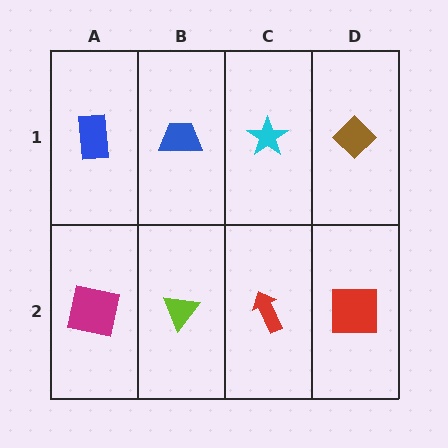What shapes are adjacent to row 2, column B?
A blue trapezoid (row 1, column B), a magenta square (row 2, column A), a red arrow (row 2, column C).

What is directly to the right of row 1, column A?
A blue trapezoid.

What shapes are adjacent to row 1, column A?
A magenta square (row 2, column A), a blue trapezoid (row 1, column B).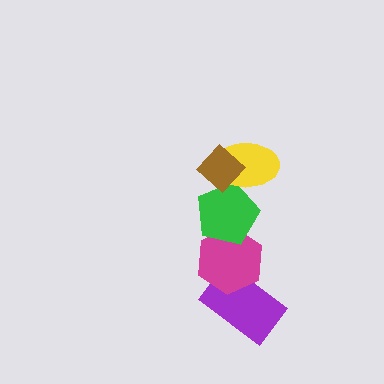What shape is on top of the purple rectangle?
The magenta hexagon is on top of the purple rectangle.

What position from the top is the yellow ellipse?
The yellow ellipse is 2nd from the top.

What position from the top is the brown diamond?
The brown diamond is 1st from the top.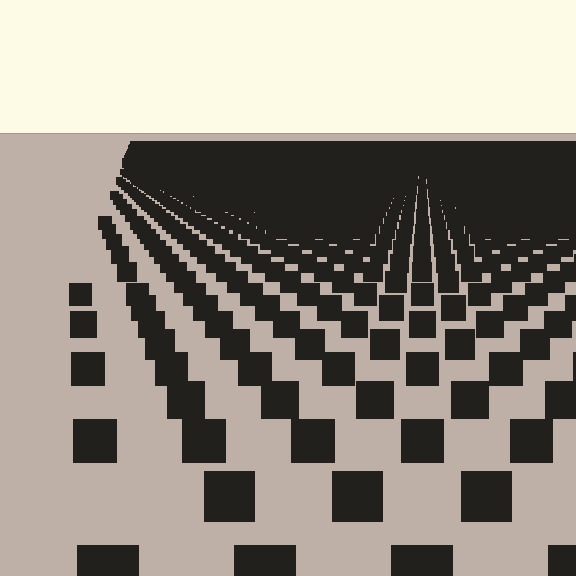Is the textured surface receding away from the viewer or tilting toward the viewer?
The surface is receding away from the viewer. Texture elements get smaller and denser toward the top.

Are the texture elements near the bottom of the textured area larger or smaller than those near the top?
Larger. Near the bottom, elements are closer to the viewer and appear at a bigger on-screen size.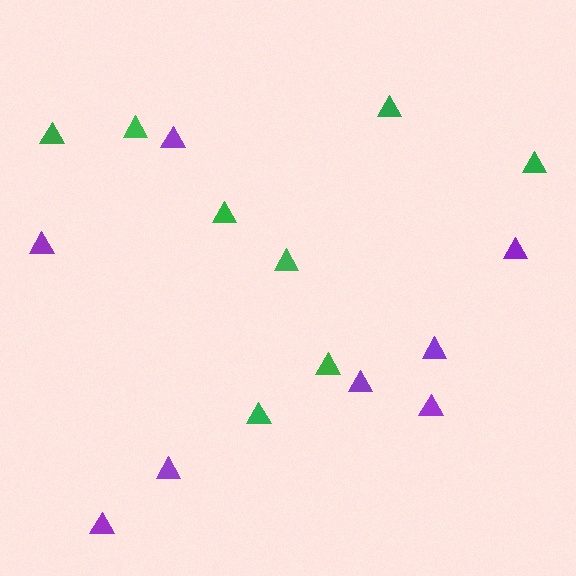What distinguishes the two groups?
There are 2 groups: one group of green triangles (8) and one group of purple triangles (8).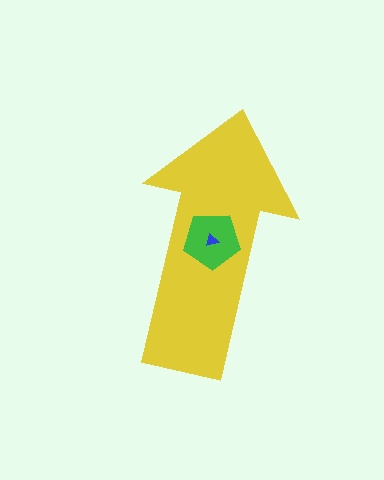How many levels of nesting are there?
3.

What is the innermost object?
The blue triangle.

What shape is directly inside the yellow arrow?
The green pentagon.